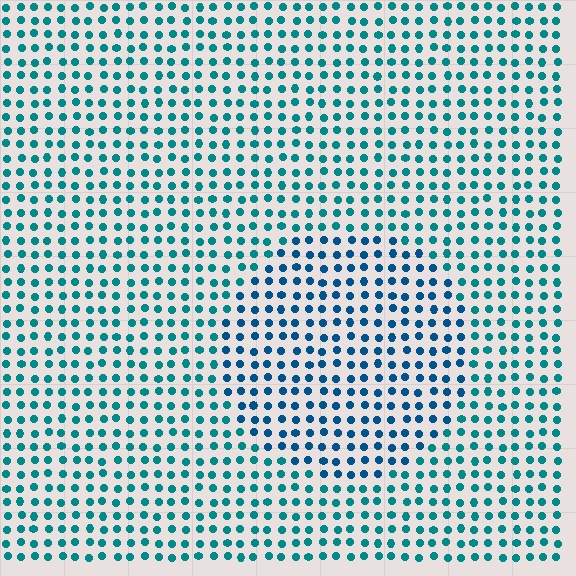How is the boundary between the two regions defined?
The boundary is defined purely by a slight shift in hue (about 25 degrees). Spacing, size, and orientation are identical on both sides.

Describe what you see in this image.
The image is filled with small teal elements in a uniform arrangement. A circle-shaped region is visible where the elements are tinted to a slightly different hue, forming a subtle color boundary.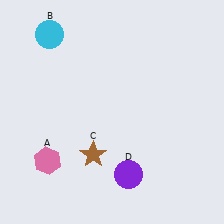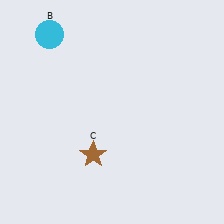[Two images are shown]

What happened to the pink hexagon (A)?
The pink hexagon (A) was removed in Image 2. It was in the bottom-left area of Image 1.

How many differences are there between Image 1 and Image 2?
There are 2 differences between the two images.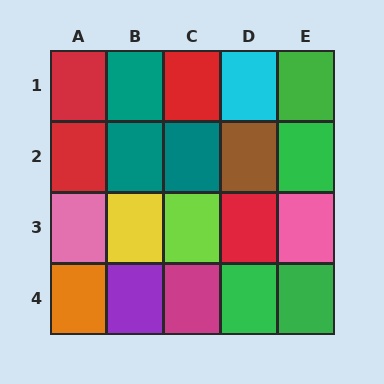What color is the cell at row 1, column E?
Green.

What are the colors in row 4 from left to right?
Orange, purple, magenta, green, green.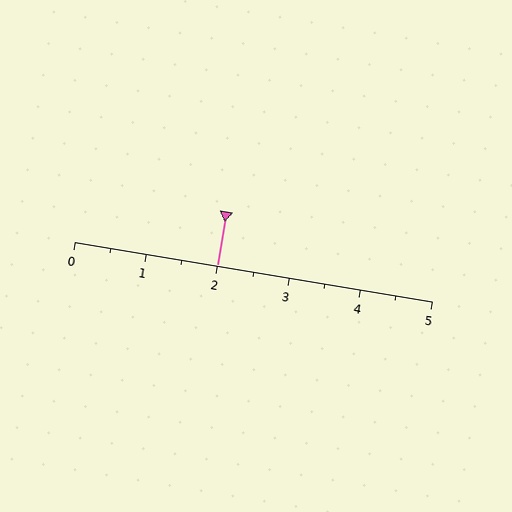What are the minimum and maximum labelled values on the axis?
The axis runs from 0 to 5.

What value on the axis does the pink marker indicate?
The marker indicates approximately 2.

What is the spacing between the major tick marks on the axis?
The major ticks are spaced 1 apart.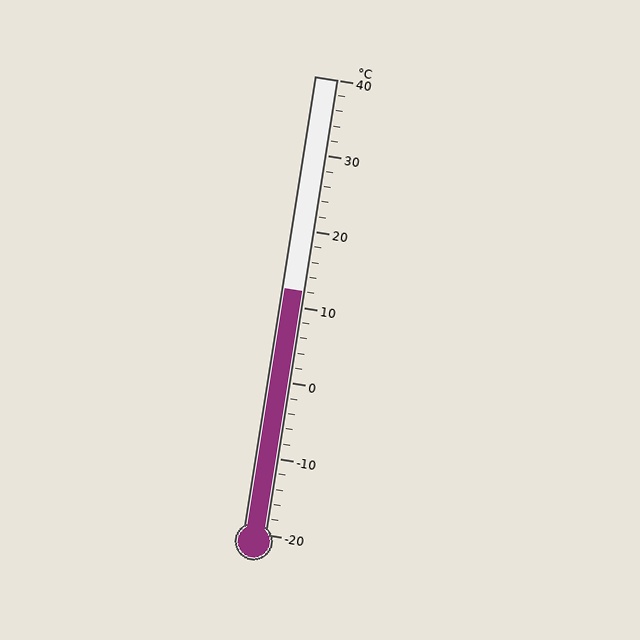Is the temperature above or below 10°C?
The temperature is above 10°C.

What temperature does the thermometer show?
The thermometer shows approximately 12°C.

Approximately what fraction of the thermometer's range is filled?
The thermometer is filled to approximately 55% of its range.